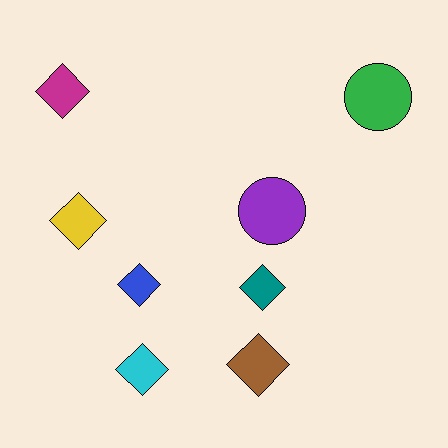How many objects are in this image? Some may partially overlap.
There are 8 objects.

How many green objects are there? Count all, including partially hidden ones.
There is 1 green object.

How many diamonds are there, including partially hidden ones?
There are 6 diamonds.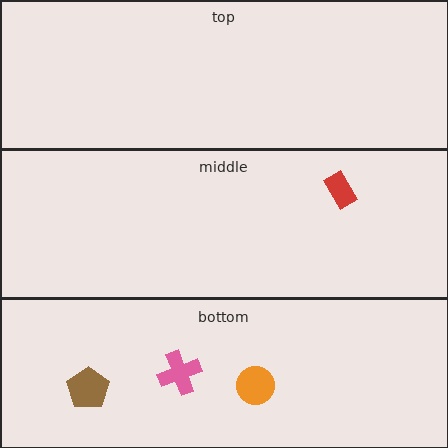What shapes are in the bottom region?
The pink cross, the brown pentagon, the orange circle.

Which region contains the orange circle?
The bottom region.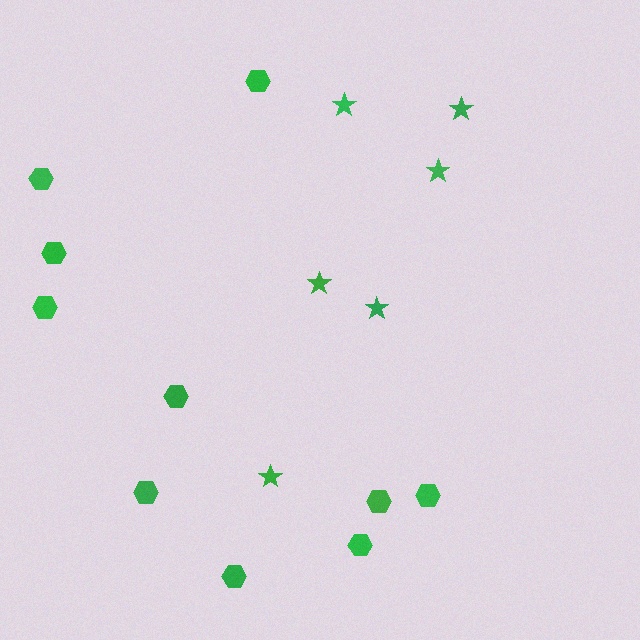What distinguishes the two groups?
There are 2 groups: one group of stars (6) and one group of hexagons (10).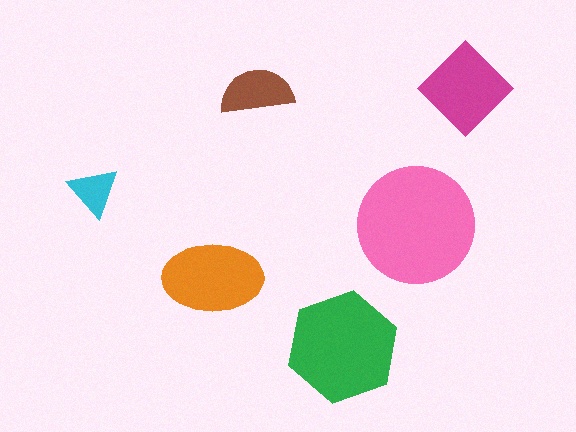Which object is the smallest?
The cyan triangle.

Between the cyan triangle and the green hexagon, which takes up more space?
The green hexagon.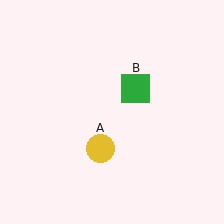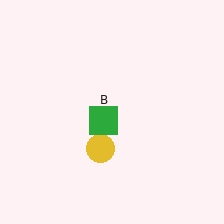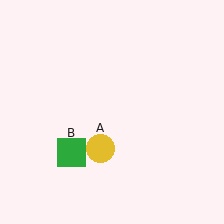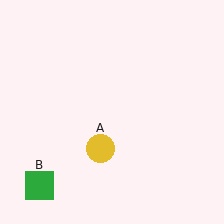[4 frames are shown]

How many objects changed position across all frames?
1 object changed position: green square (object B).